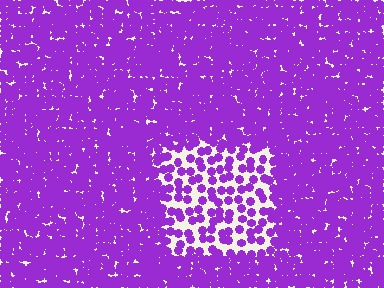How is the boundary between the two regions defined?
The boundary is defined by a change in element density (approximately 2.6x ratio). All elements are the same color, size, and shape.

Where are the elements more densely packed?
The elements are more densely packed outside the rectangle boundary.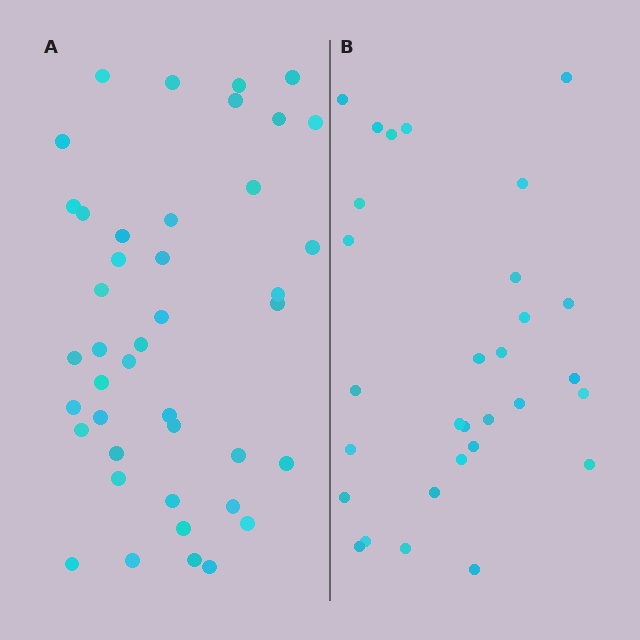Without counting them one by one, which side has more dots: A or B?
Region A (the left region) has more dots.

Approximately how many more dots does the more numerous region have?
Region A has roughly 12 or so more dots than region B.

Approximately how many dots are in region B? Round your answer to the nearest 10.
About 30 dots.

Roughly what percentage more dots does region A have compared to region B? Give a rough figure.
About 40% more.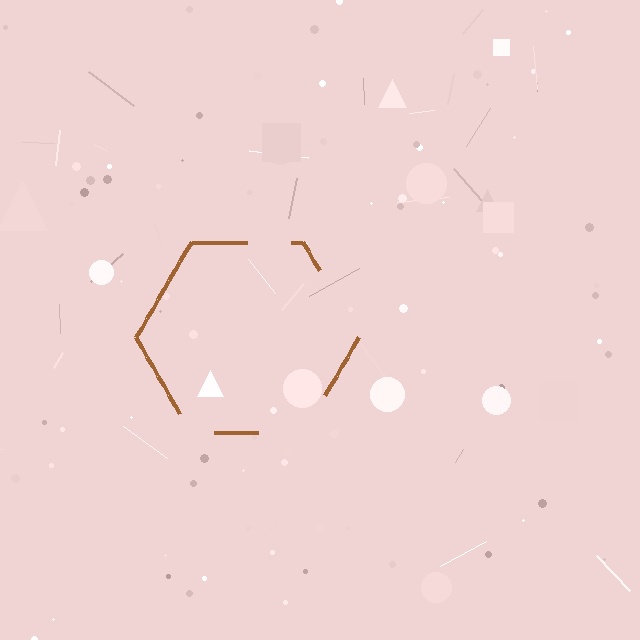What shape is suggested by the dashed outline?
The dashed outline suggests a hexagon.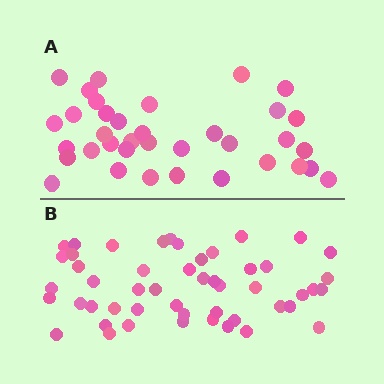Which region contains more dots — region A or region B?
Region B (the bottom region) has more dots.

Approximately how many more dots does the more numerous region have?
Region B has approximately 15 more dots than region A.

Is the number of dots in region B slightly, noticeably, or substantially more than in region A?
Region B has noticeably more, but not dramatically so. The ratio is roughly 1.4 to 1.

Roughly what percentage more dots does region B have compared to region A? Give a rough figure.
About 40% more.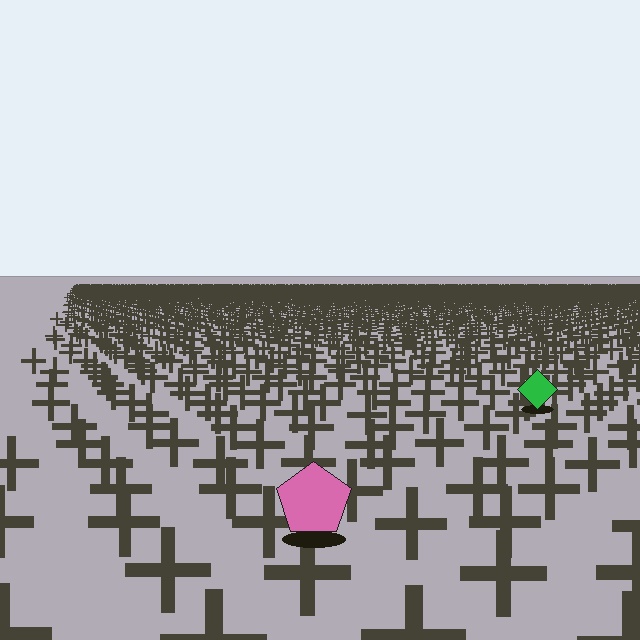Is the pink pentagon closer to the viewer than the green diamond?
Yes. The pink pentagon is closer — you can tell from the texture gradient: the ground texture is coarser near it.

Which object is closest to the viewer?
The pink pentagon is closest. The texture marks near it are larger and more spread out.